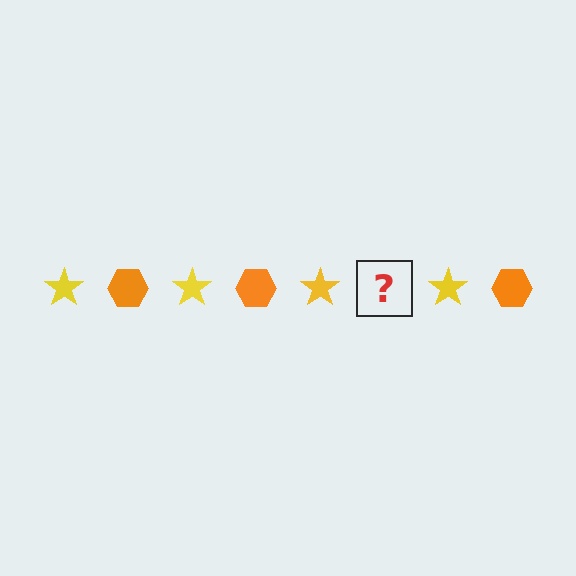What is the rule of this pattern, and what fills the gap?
The rule is that the pattern alternates between yellow star and orange hexagon. The gap should be filled with an orange hexagon.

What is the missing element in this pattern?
The missing element is an orange hexagon.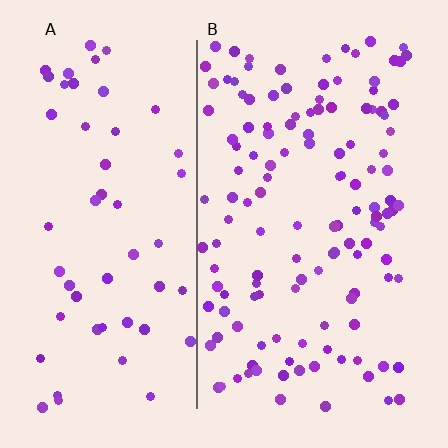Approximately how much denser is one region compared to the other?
Approximately 2.4× — region B over region A.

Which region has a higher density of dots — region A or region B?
B (the right).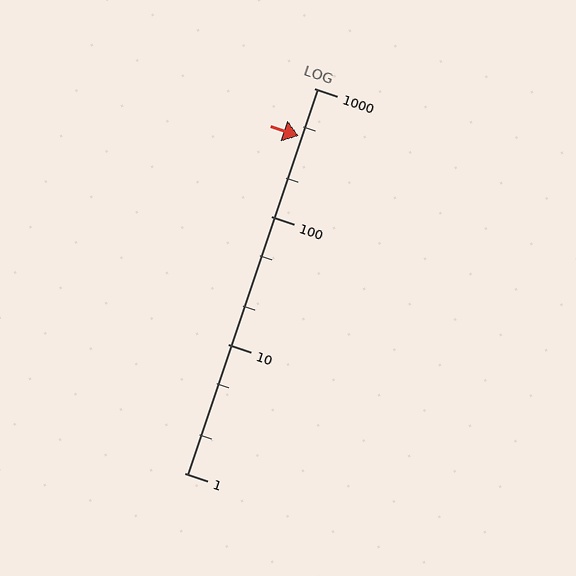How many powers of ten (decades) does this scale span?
The scale spans 3 decades, from 1 to 1000.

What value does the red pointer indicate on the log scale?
The pointer indicates approximately 420.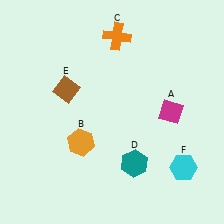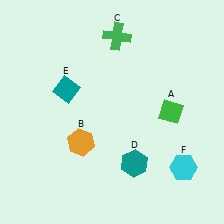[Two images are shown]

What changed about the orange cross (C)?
In Image 1, C is orange. In Image 2, it changed to green.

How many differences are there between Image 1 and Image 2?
There are 3 differences between the two images.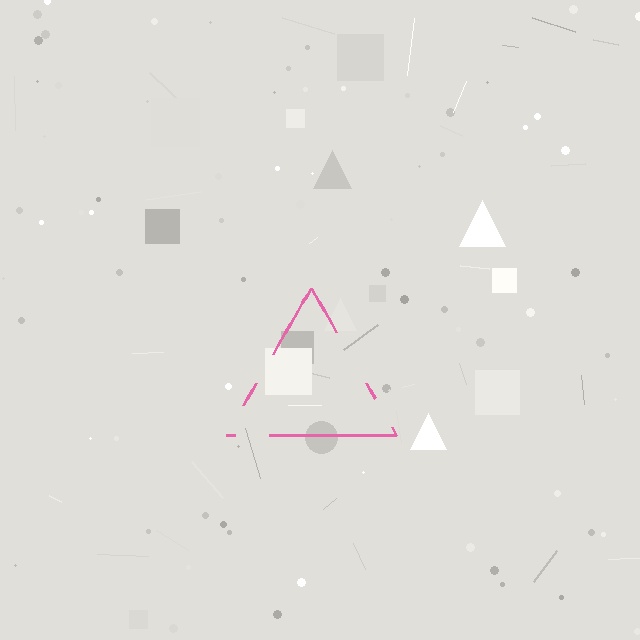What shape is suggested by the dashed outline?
The dashed outline suggests a triangle.